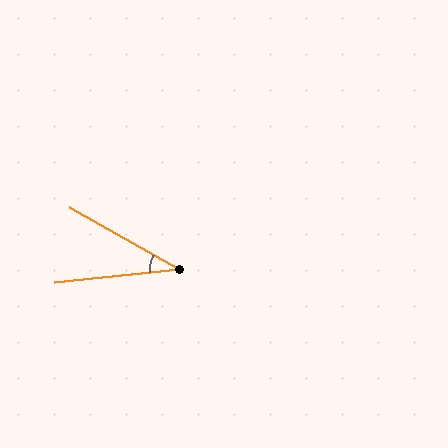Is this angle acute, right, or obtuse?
It is acute.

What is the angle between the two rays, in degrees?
Approximately 35 degrees.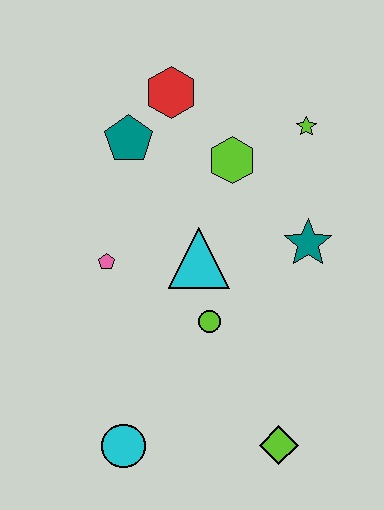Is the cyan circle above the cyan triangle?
No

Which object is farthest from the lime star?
The cyan circle is farthest from the lime star.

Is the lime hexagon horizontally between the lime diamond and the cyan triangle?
Yes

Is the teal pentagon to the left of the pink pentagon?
No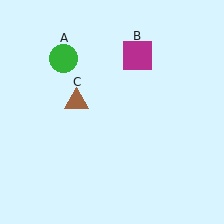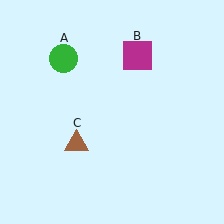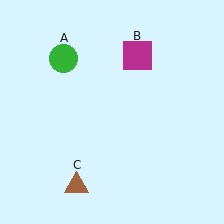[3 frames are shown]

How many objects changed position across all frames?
1 object changed position: brown triangle (object C).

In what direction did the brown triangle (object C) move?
The brown triangle (object C) moved down.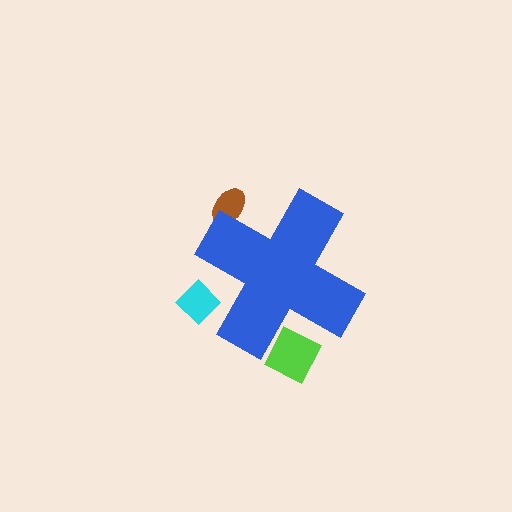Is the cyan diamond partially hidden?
Yes, the cyan diamond is partially hidden behind the blue cross.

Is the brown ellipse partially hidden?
Yes, the brown ellipse is partially hidden behind the blue cross.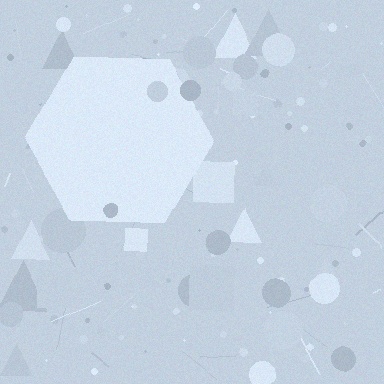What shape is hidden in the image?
A hexagon is hidden in the image.